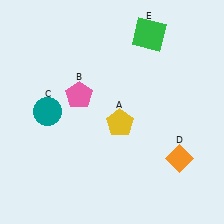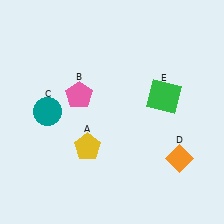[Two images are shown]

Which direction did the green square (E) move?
The green square (E) moved down.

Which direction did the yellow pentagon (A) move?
The yellow pentagon (A) moved left.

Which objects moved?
The objects that moved are: the yellow pentagon (A), the green square (E).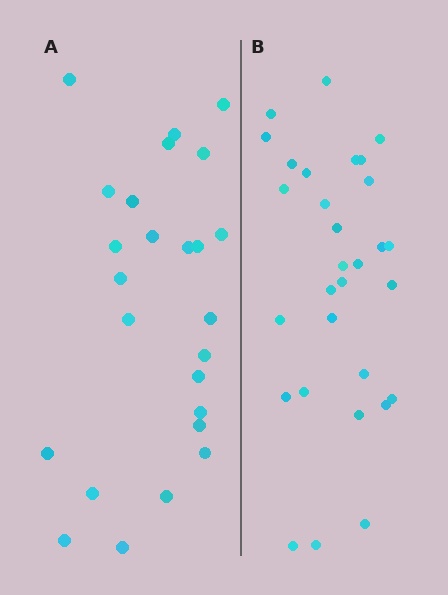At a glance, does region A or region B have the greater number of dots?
Region B (the right region) has more dots.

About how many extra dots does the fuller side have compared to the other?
Region B has about 5 more dots than region A.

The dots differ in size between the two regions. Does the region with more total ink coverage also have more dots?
No. Region A has more total ink coverage because its dots are larger, but region B actually contains more individual dots. Total area can be misleading — the number of items is what matters here.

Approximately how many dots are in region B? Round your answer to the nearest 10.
About 30 dots.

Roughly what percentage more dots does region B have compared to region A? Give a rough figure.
About 20% more.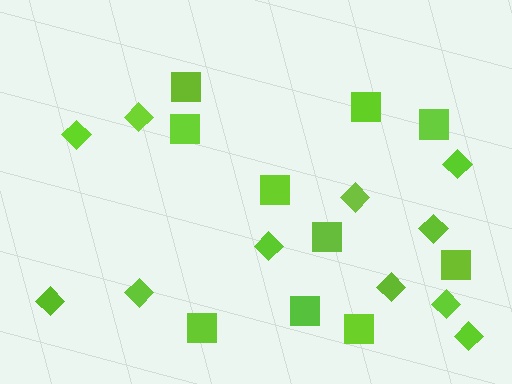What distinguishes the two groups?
There are 2 groups: one group of squares (10) and one group of diamonds (11).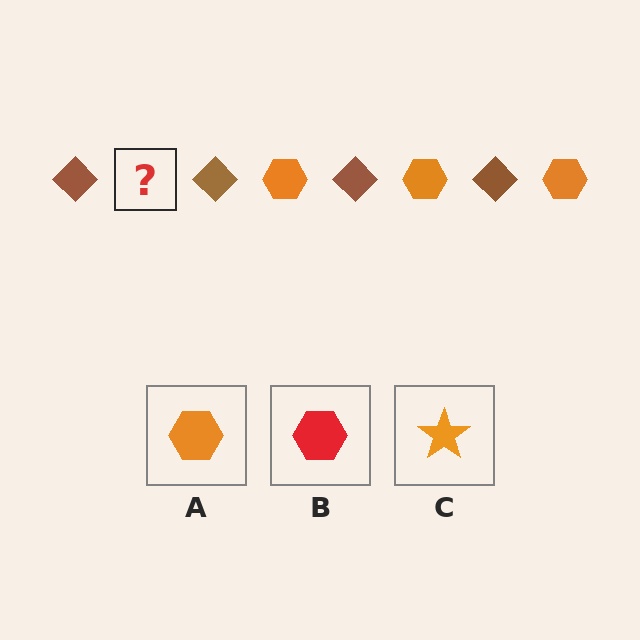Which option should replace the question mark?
Option A.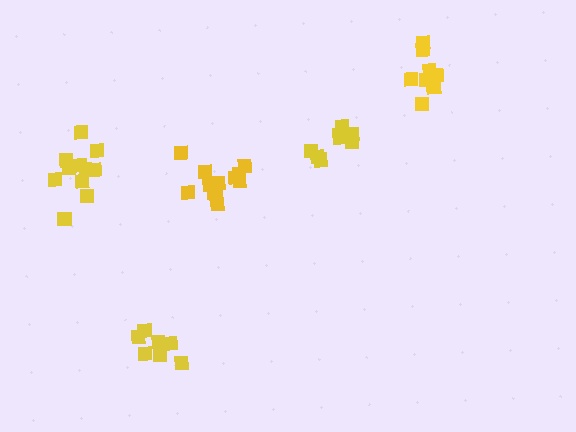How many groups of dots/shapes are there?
There are 5 groups.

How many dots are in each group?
Group 1: 8 dots, Group 2: 12 dots, Group 3: 9 dots, Group 4: 8 dots, Group 5: 12 dots (49 total).